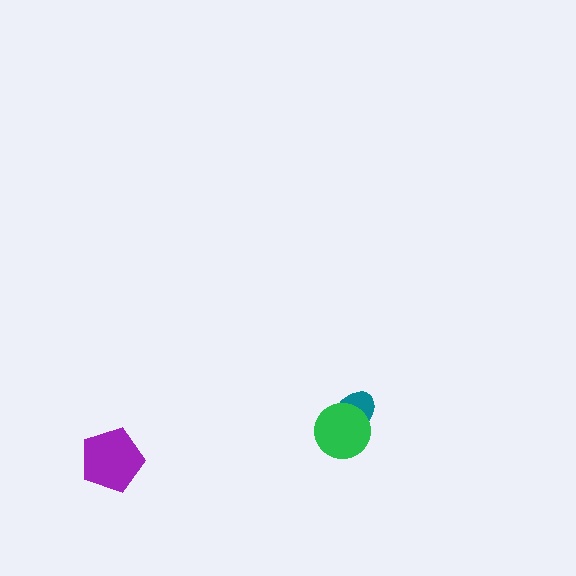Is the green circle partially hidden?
No, no other shape covers it.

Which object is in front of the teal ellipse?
The green circle is in front of the teal ellipse.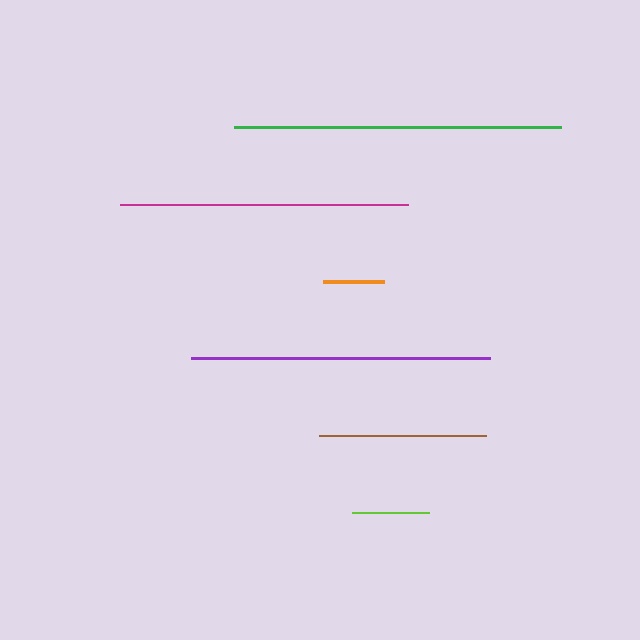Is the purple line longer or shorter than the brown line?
The purple line is longer than the brown line.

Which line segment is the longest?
The green line is the longest at approximately 326 pixels.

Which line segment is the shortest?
The orange line is the shortest at approximately 61 pixels.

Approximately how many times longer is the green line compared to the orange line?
The green line is approximately 5.4 times the length of the orange line.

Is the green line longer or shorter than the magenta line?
The green line is longer than the magenta line.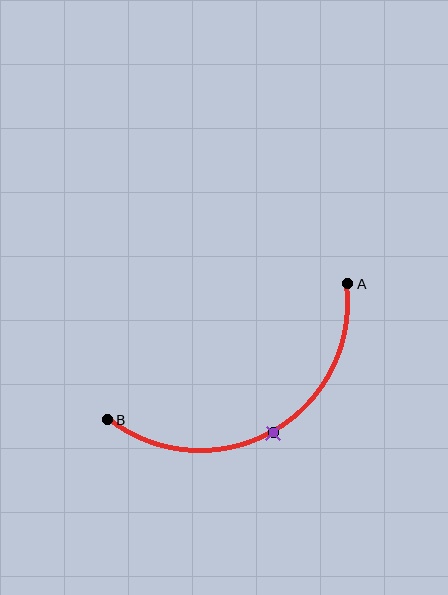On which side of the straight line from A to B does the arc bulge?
The arc bulges below the straight line connecting A and B.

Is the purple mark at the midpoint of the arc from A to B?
Yes. The purple mark lies on the arc at equal arc-length from both A and B — it is the arc midpoint.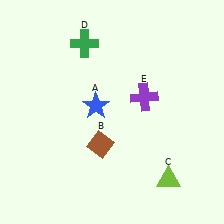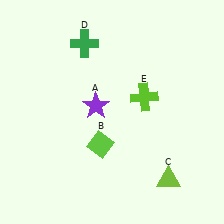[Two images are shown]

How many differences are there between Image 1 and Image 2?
There are 3 differences between the two images.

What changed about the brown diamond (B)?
In Image 1, B is brown. In Image 2, it changed to lime.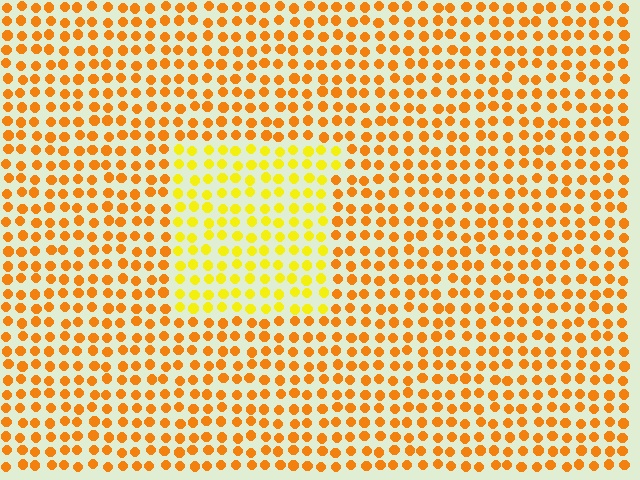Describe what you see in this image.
The image is filled with small orange elements in a uniform arrangement. A rectangle-shaped region is visible where the elements are tinted to a slightly different hue, forming a subtle color boundary.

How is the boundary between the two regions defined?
The boundary is defined purely by a slight shift in hue (about 29 degrees). Spacing, size, and orientation are identical on both sides.